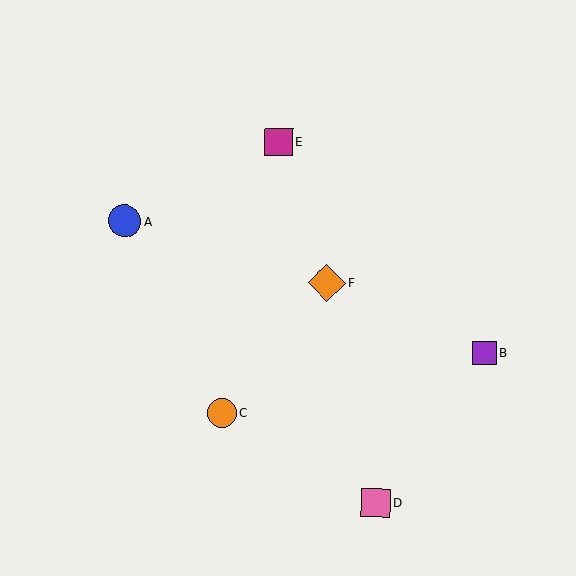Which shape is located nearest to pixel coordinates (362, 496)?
The pink square (labeled D) at (376, 503) is nearest to that location.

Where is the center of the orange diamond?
The center of the orange diamond is at (327, 283).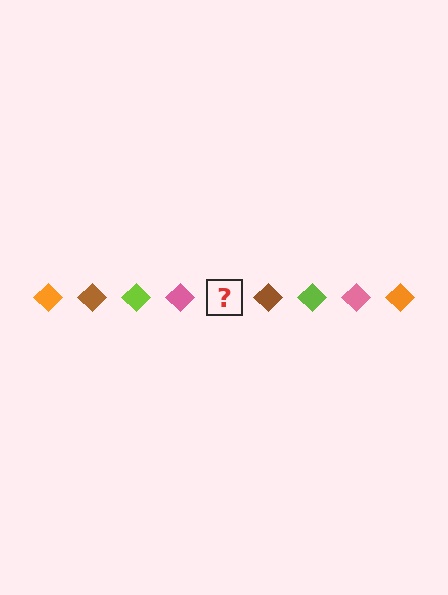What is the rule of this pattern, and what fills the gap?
The rule is that the pattern cycles through orange, brown, lime, pink diamonds. The gap should be filled with an orange diamond.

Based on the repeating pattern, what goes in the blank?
The blank should be an orange diamond.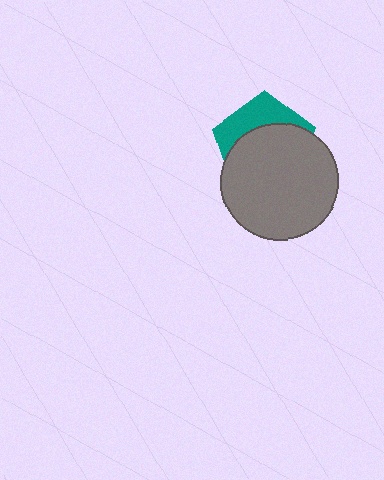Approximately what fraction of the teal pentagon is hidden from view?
Roughly 66% of the teal pentagon is hidden behind the gray circle.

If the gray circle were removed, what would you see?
You would see the complete teal pentagon.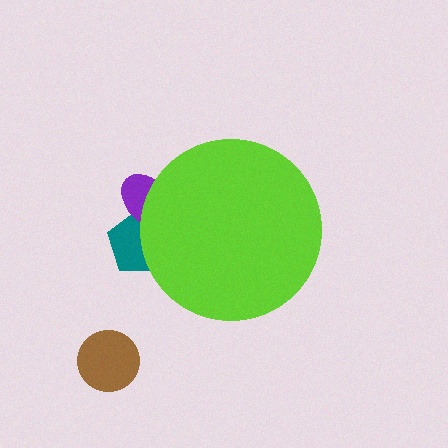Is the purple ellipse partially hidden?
Yes, the purple ellipse is partially hidden behind the lime circle.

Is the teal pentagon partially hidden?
Yes, the teal pentagon is partially hidden behind the lime circle.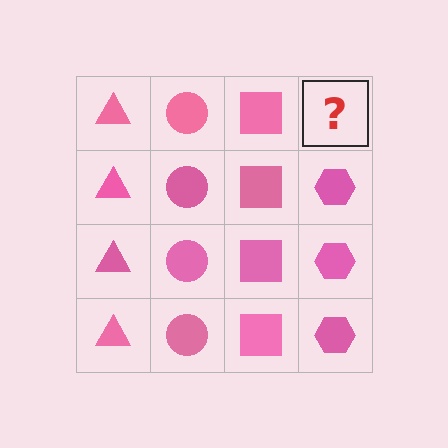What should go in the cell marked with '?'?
The missing cell should contain a pink hexagon.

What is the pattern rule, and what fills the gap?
The rule is that each column has a consistent shape. The gap should be filled with a pink hexagon.